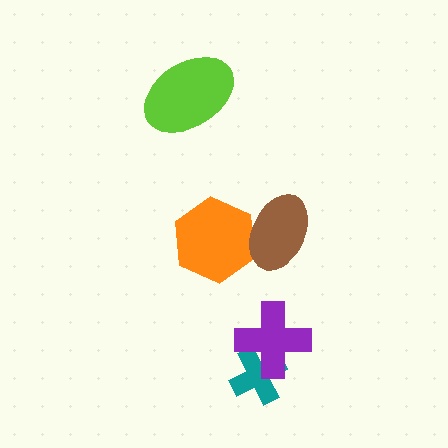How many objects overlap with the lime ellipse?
0 objects overlap with the lime ellipse.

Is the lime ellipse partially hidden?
No, no other shape covers it.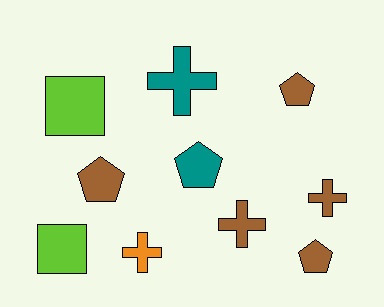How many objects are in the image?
There are 10 objects.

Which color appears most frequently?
Brown, with 5 objects.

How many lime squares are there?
There are 2 lime squares.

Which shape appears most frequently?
Cross, with 4 objects.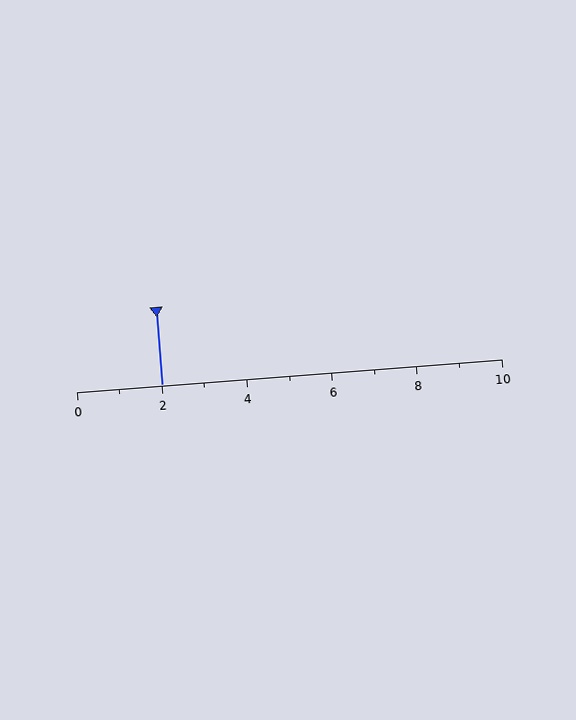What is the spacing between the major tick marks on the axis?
The major ticks are spaced 2 apart.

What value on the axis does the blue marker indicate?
The marker indicates approximately 2.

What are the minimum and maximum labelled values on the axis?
The axis runs from 0 to 10.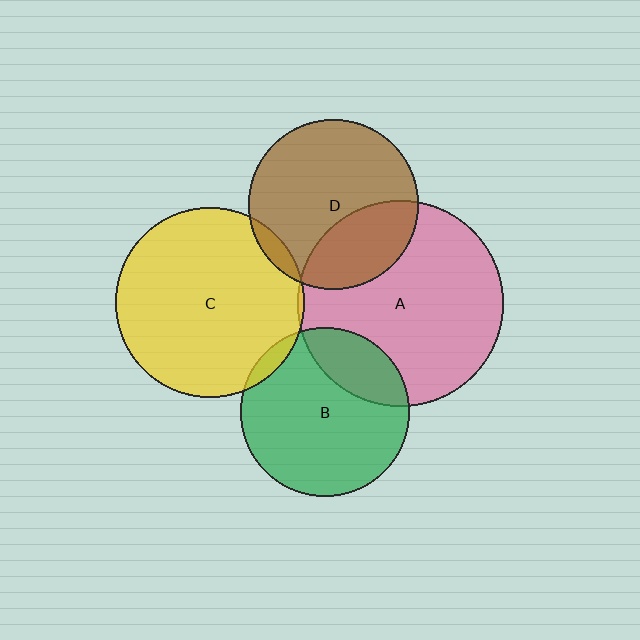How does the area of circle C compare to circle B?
Approximately 1.3 times.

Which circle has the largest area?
Circle A (pink).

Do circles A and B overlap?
Yes.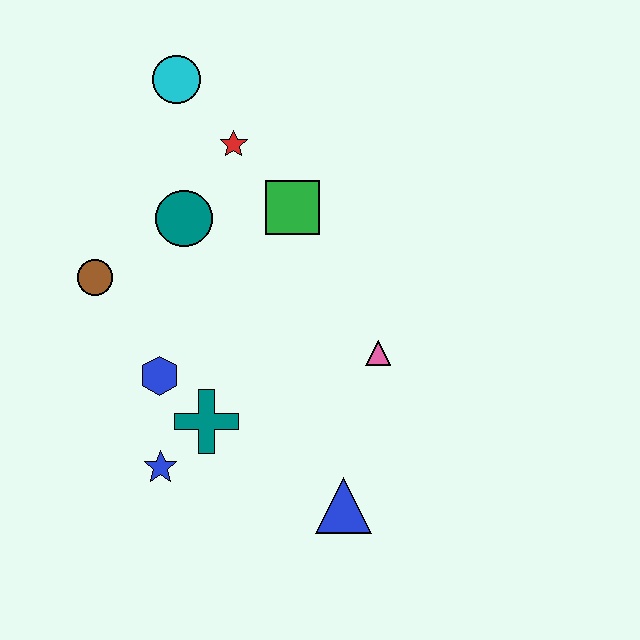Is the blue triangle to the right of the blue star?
Yes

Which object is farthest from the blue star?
The cyan circle is farthest from the blue star.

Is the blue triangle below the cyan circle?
Yes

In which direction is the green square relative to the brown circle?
The green square is to the right of the brown circle.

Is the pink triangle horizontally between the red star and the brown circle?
No